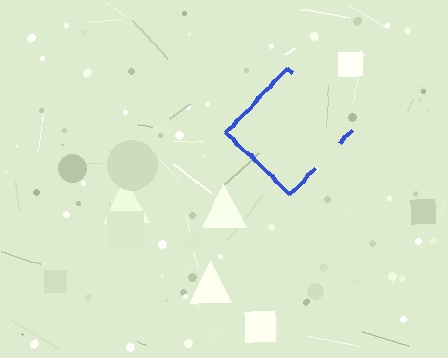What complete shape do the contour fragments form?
The contour fragments form a diamond.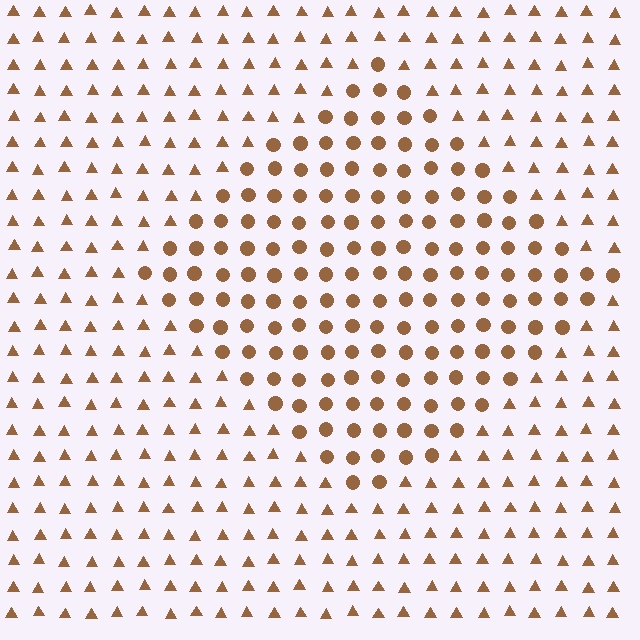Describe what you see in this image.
The image is filled with small brown elements arranged in a uniform grid. A diamond-shaped region contains circles, while the surrounding area contains triangles. The boundary is defined purely by the change in element shape.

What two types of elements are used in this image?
The image uses circles inside the diamond region and triangles outside it.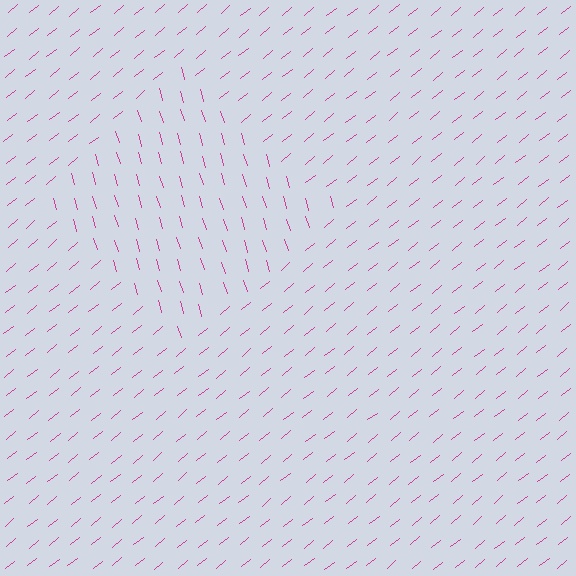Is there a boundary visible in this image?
Yes, there is a texture boundary formed by a change in line orientation.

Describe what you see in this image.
The image is filled with small magenta line segments. A diamond region in the image has lines oriented differently from the surrounding lines, creating a visible texture boundary.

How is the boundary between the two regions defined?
The boundary is defined purely by a change in line orientation (approximately 68 degrees difference). All lines are the same color and thickness.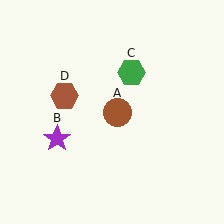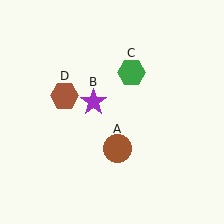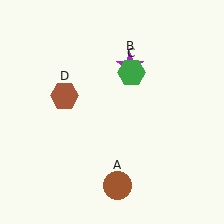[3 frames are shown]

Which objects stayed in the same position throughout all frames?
Green hexagon (object C) and brown hexagon (object D) remained stationary.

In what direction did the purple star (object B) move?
The purple star (object B) moved up and to the right.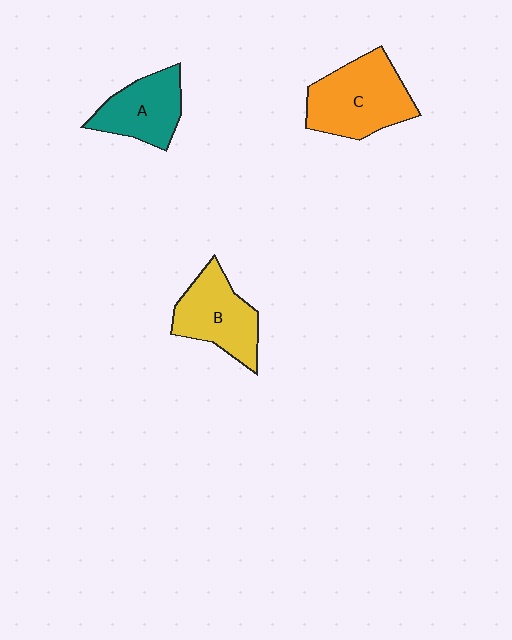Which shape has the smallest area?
Shape A (teal).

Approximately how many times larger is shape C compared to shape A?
Approximately 1.4 times.